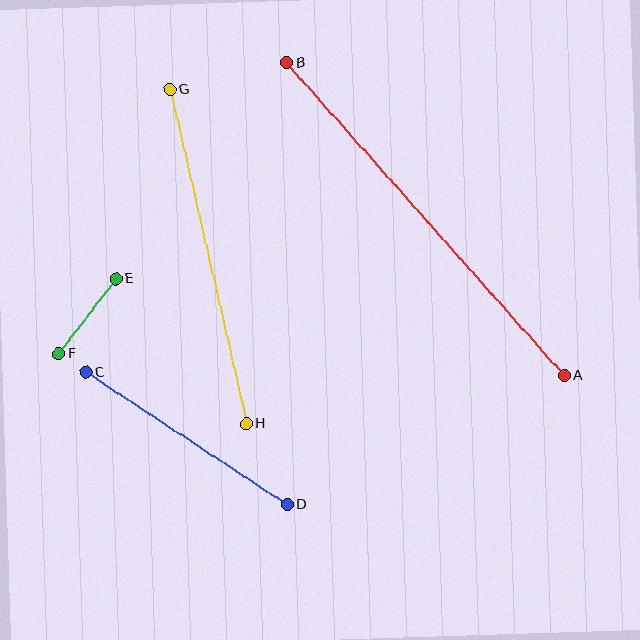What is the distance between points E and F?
The distance is approximately 94 pixels.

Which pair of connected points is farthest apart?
Points A and B are farthest apart.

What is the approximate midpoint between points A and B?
The midpoint is at approximately (425, 219) pixels.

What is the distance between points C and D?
The distance is approximately 241 pixels.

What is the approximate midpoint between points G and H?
The midpoint is at approximately (208, 257) pixels.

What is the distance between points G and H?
The distance is approximately 343 pixels.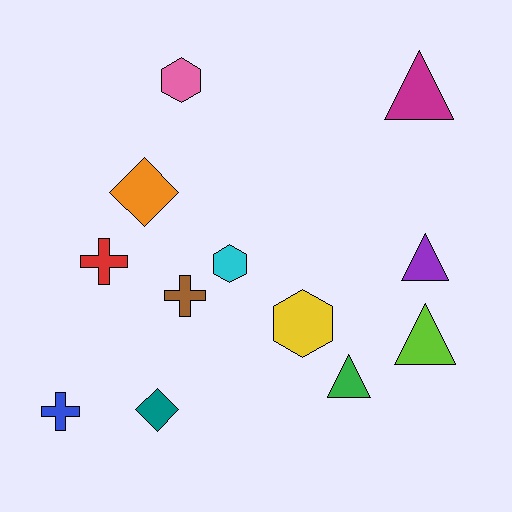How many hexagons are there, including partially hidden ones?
There are 3 hexagons.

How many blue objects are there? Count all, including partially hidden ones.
There is 1 blue object.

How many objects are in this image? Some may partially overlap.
There are 12 objects.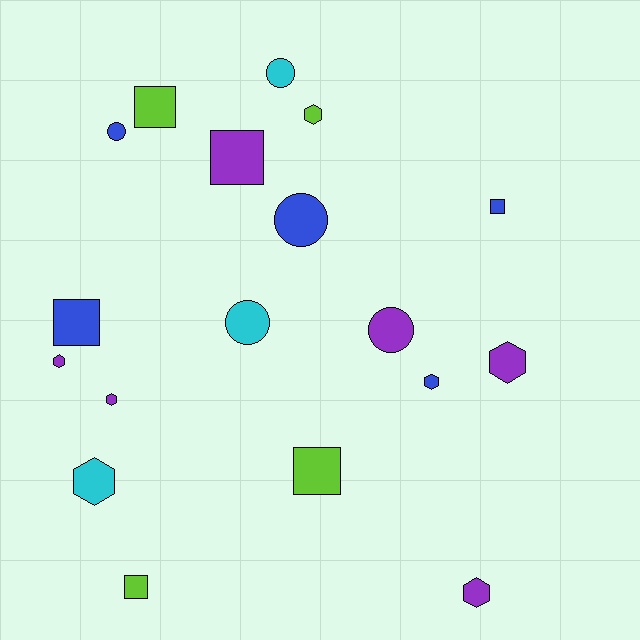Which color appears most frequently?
Purple, with 6 objects.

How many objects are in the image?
There are 18 objects.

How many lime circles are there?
There are no lime circles.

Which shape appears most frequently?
Hexagon, with 7 objects.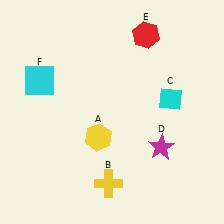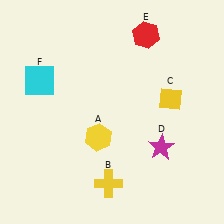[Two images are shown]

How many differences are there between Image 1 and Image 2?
There is 1 difference between the two images.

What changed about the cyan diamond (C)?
In Image 1, C is cyan. In Image 2, it changed to yellow.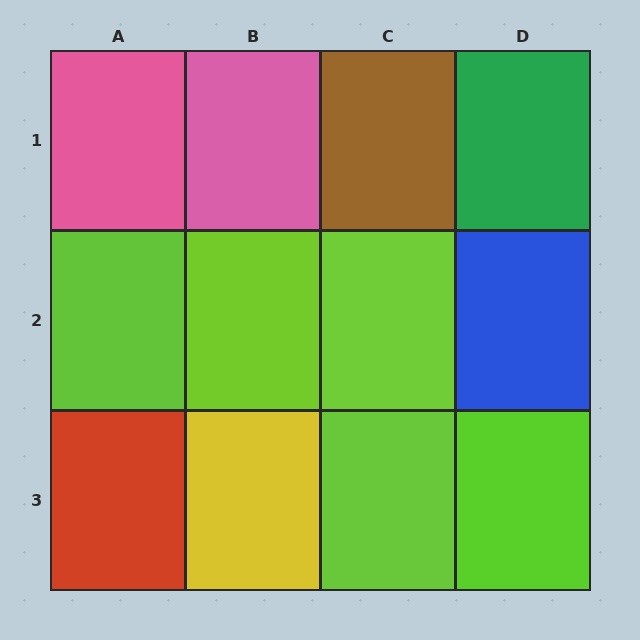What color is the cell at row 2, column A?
Lime.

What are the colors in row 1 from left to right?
Pink, pink, brown, green.